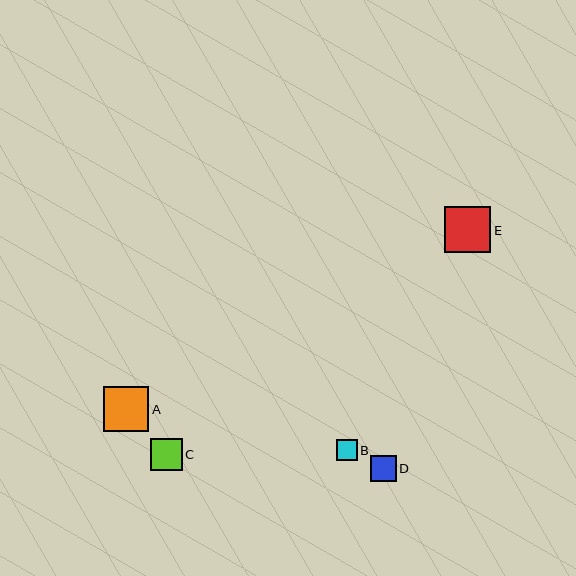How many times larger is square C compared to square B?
Square C is approximately 1.5 times the size of square B.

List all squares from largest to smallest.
From largest to smallest: E, A, C, D, B.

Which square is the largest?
Square E is the largest with a size of approximately 46 pixels.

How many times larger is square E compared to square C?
Square E is approximately 1.5 times the size of square C.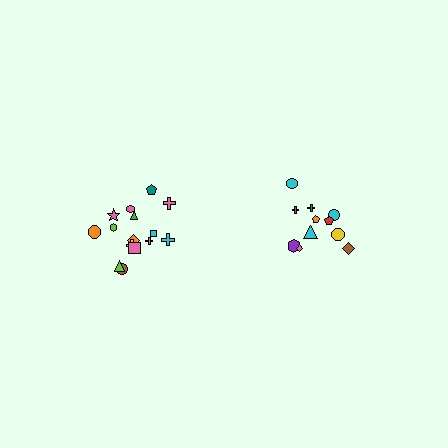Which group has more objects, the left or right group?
The left group.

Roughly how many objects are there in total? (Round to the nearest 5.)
Roughly 25 objects in total.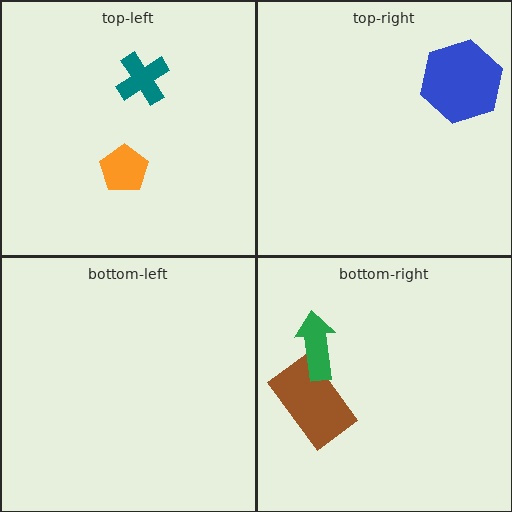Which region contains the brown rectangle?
The bottom-right region.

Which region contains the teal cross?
The top-left region.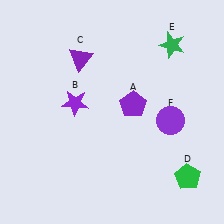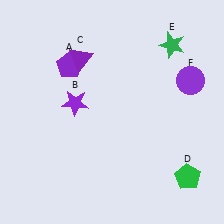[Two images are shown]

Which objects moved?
The objects that moved are: the purple pentagon (A), the purple circle (F).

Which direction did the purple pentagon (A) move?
The purple pentagon (A) moved left.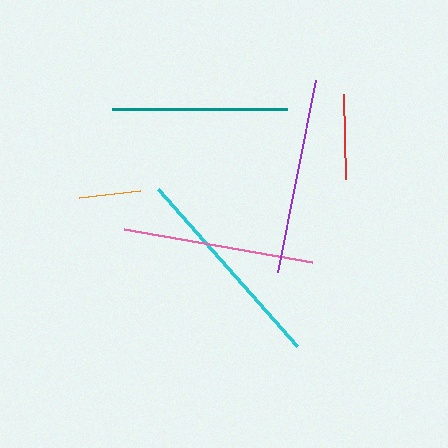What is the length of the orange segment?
The orange segment is approximately 61 pixels long.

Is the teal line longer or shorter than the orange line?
The teal line is longer than the orange line.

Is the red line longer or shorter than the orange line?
The red line is longer than the orange line.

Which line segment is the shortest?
The orange line is the shortest at approximately 61 pixels.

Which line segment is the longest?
The cyan line is the longest at approximately 210 pixels.